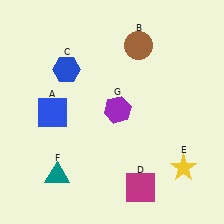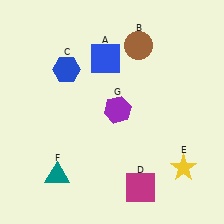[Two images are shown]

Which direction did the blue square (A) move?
The blue square (A) moved up.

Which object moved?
The blue square (A) moved up.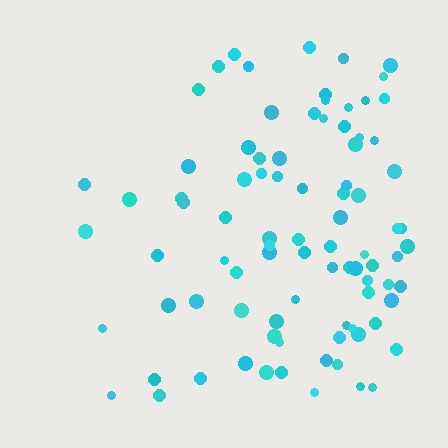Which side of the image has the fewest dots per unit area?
The left.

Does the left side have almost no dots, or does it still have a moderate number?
Still a moderate number, just noticeably fewer than the right.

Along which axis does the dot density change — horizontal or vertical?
Horizontal.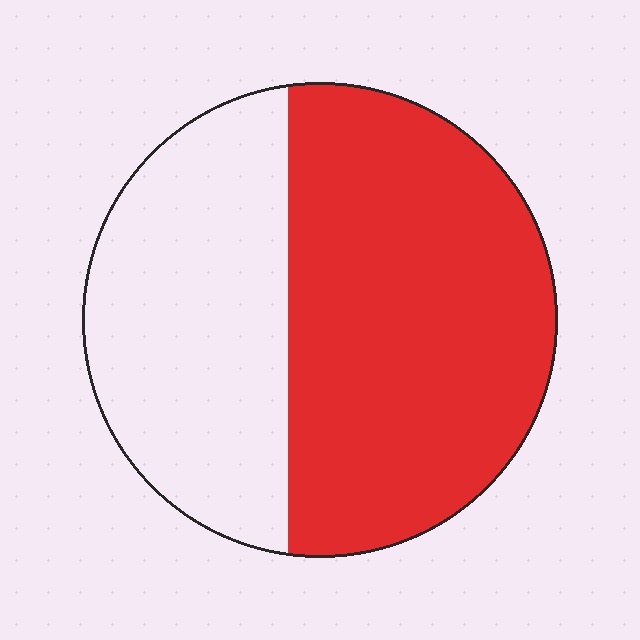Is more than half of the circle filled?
Yes.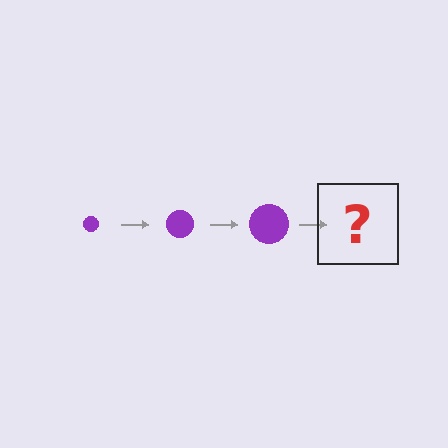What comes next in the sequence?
The next element should be a purple circle, larger than the previous one.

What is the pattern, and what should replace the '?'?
The pattern is that the circle gets progressively larger each step. The '?' should be a purple circle, larger than the previous one.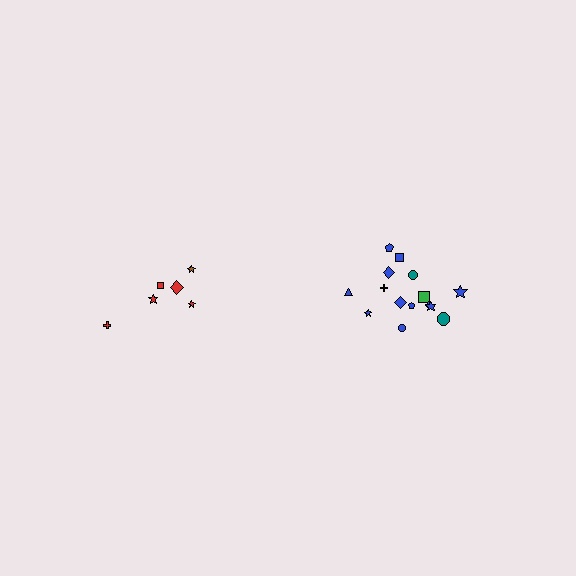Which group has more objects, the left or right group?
The right group.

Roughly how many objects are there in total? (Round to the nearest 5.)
Roughly 20 objects in total.